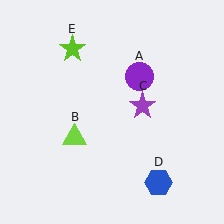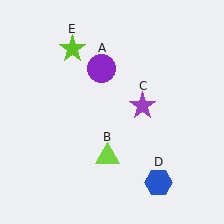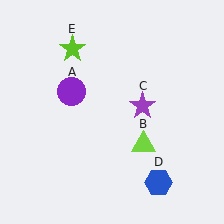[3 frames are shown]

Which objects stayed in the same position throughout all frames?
Purple star (object C) and blue hexagon (object D) and lime star (object E) remained stationary.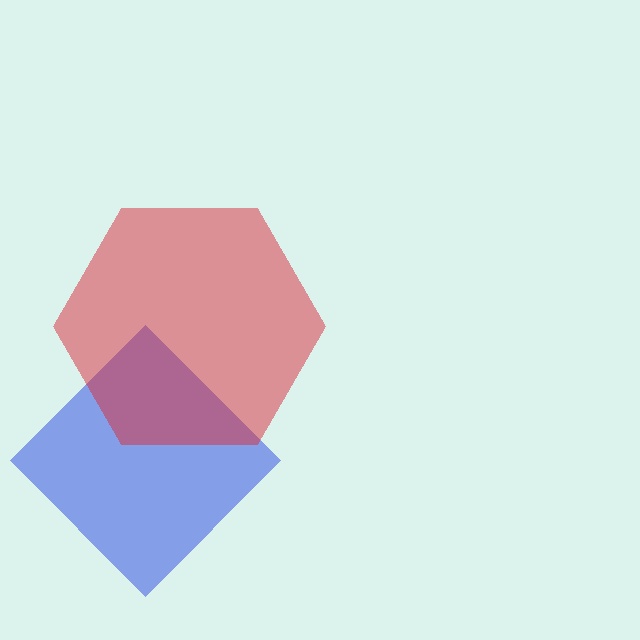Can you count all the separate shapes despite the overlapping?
Yes, there are 2 separate shapes.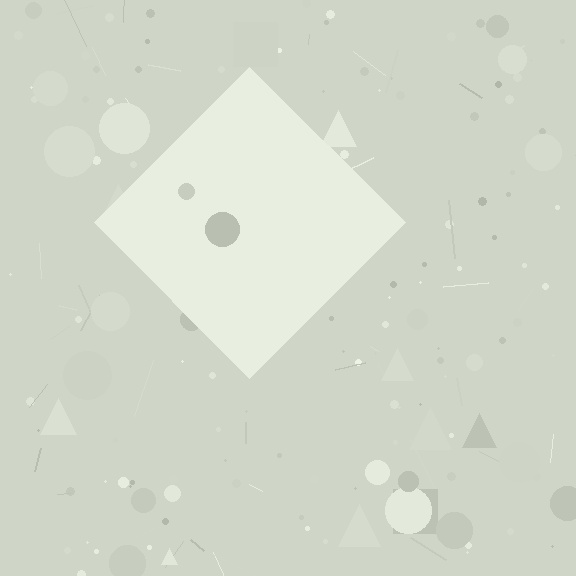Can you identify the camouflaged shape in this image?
The camouflaged shape is a diamond.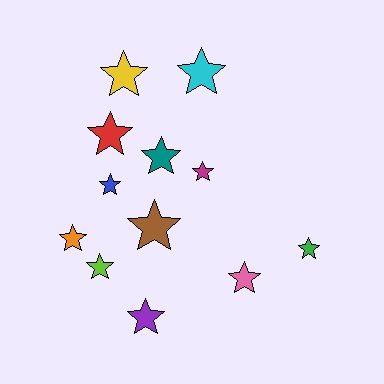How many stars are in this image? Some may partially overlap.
There are 12 stars.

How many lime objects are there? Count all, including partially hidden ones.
There is 1 lime object.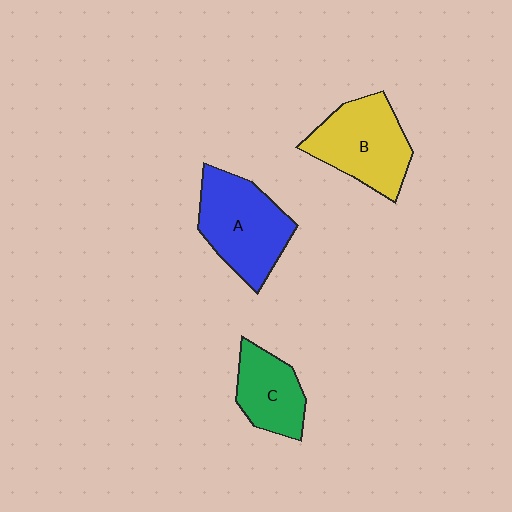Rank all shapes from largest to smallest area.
From largest to smallest: A (blue), B (yellow), C (green).